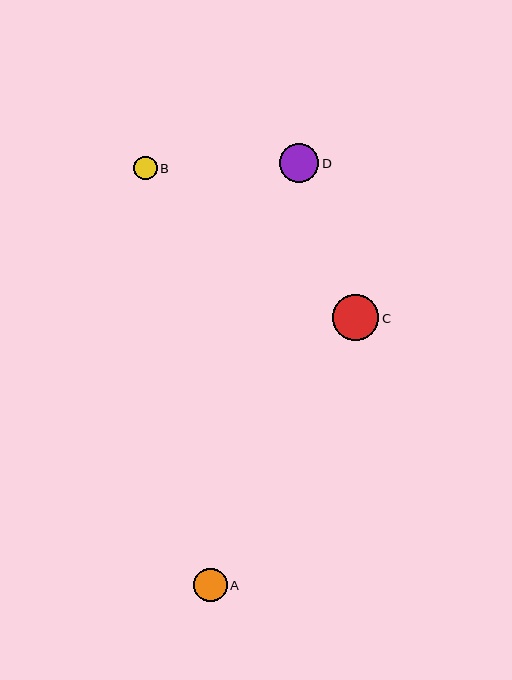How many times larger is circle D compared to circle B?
Circle D is approximately 1.7 times the size of circle B.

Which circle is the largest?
Circle C is the largest with a size of approximately 46 pixels.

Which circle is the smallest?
Circle B is the smallest with a size of approximately 23 pixels.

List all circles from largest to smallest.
From largest to smallest: C, D, A, B.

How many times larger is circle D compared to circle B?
Circle D is approximately 1.7 times the size of circle B.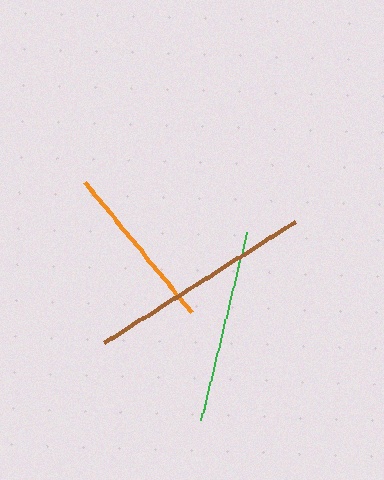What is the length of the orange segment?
The orange segment is approximately 169 pixels long.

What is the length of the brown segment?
The brown segment is approximately 226 pixels long.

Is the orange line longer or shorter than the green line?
The green line is longer than the orange line.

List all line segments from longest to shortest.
From longest to shortest: brown, green, orange.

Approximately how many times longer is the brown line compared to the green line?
The brown line is approximately 1.2 times the length of the green line.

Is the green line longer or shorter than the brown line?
The brown line is longer than the green line.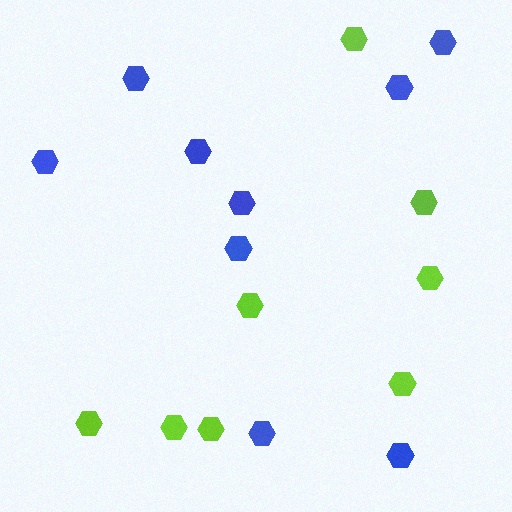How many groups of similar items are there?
There are 2 groups: one group of blue hexagons (9) and one group of lime hexagons (8).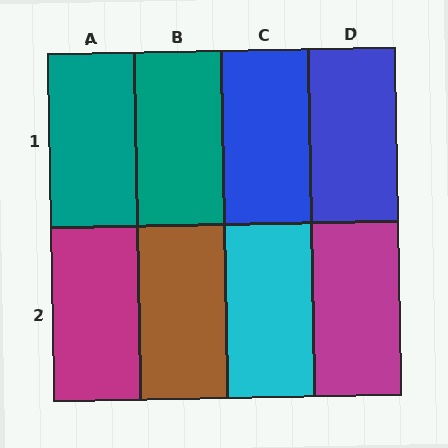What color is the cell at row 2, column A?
Magenta.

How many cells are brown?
1 cell is brown.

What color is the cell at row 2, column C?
Cyan.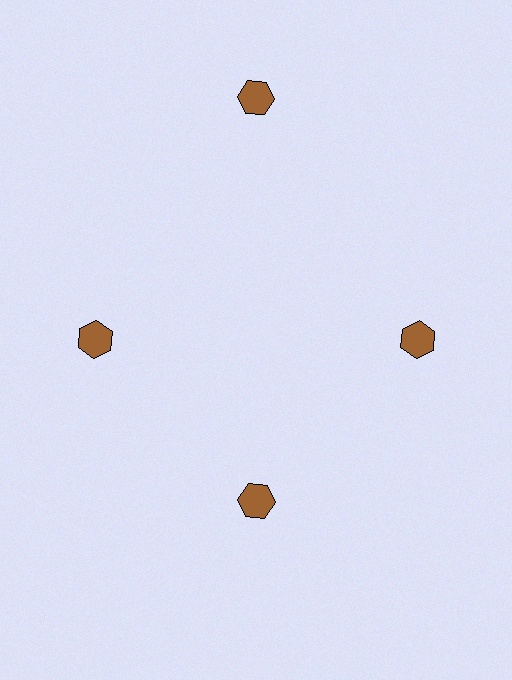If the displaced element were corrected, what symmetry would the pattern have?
It would have 4-fold rotational symmetry — the pattern would map onto itself every 90 degrees.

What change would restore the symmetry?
The symmetry would be restored by moving it inward, back onto the ring so that all 4 hexagons sit at equal angles and equal distance from the center.